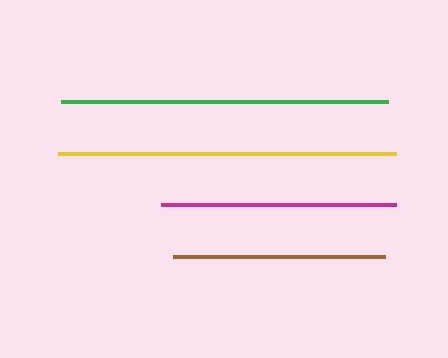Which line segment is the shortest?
The brown line is the shortest at approximately 213 pixels.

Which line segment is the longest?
The yellow line is the longest at approximately 337 pixels.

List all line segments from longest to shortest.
From longest to shortest: yellow, green, magenta, brown.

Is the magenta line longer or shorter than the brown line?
The magenta line is longer than the brown line.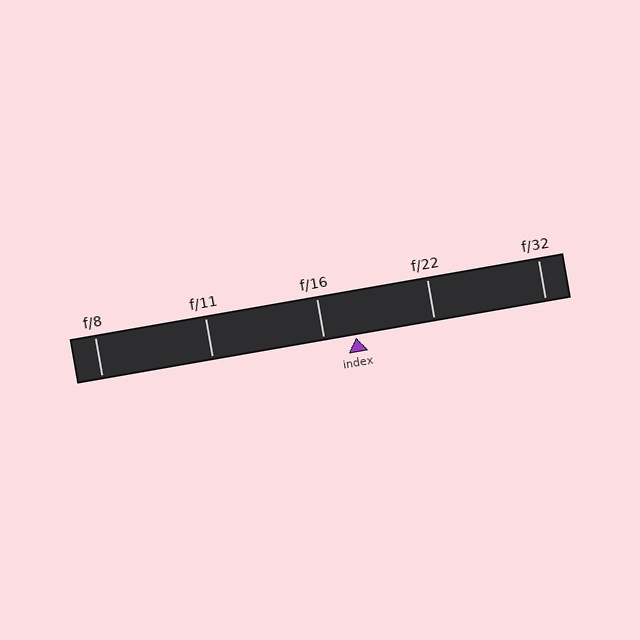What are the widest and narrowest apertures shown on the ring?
The widest aperture shown is f/8 and the narrowest is f/32.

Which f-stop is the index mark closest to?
The index mark is closest to f/16.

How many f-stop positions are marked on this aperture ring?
There are 5 f-stop positions marked.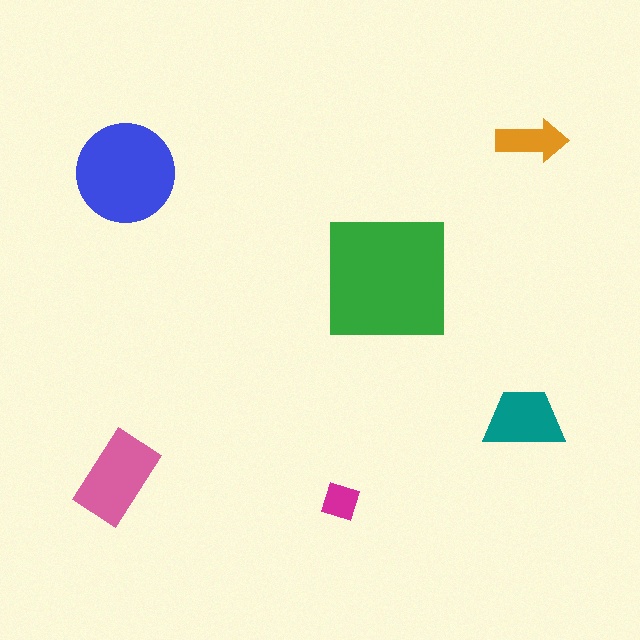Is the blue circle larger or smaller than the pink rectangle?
Larger.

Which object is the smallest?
The magenta diamond.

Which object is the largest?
The green square.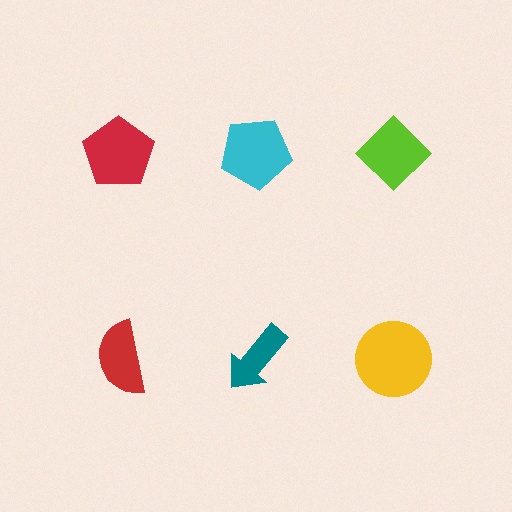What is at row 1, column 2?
A cyan pentagon.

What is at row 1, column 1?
A red pentagon.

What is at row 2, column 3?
A yellow circle.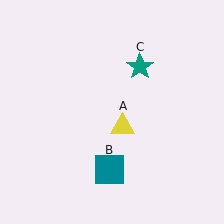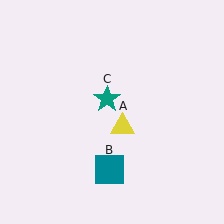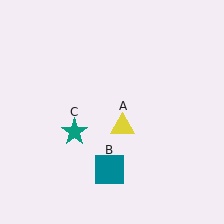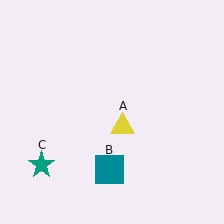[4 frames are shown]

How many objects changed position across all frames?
1 object changed position: teal star (object C).